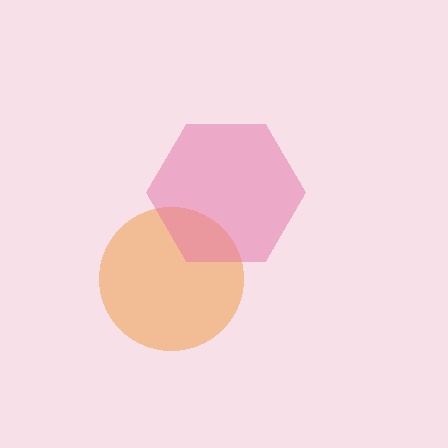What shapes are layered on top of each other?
The layered shapes are: an orange circle, a pink hexagon.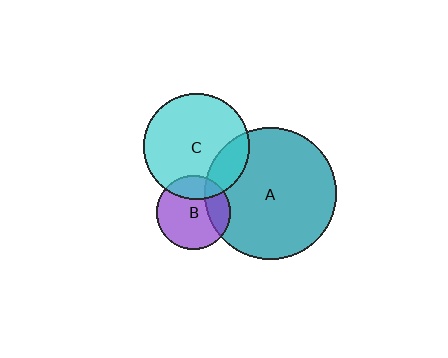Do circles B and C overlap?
Yes.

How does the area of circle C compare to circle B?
Approximately 2.1 times.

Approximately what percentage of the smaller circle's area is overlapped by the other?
Approximately 25%.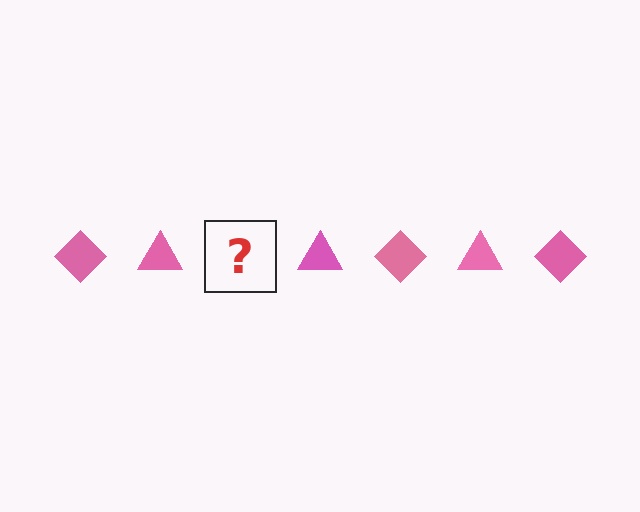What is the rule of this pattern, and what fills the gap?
The rule is that the pattern cycles through diamond, triangle shapes in pink. The gap should be filled with a pink diamond.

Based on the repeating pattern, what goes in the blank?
The blank should be a pink diamond.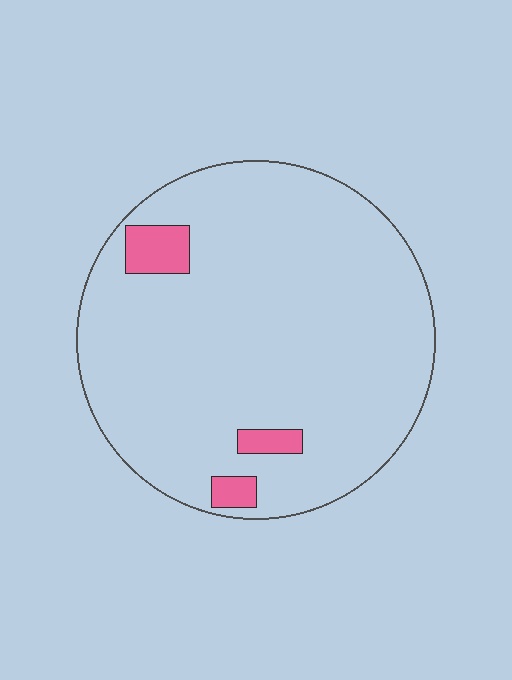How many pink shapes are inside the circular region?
3.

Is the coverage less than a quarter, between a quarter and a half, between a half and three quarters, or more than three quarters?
Less than a quarter.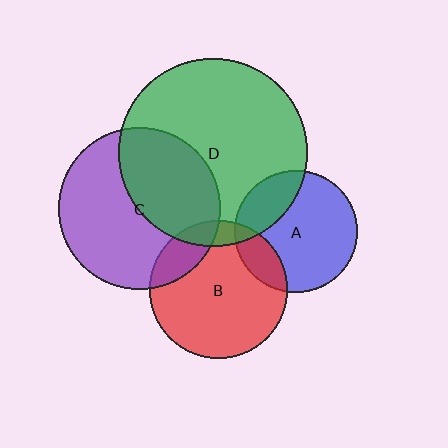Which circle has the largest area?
Circle D (green).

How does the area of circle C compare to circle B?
Approximately 1.4 times.